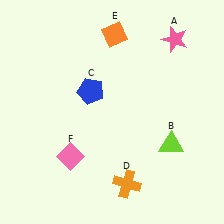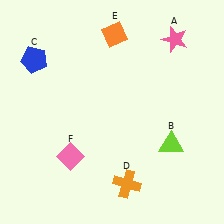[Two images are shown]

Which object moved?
The blue pentagon (C) moved left.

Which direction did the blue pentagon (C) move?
The blue pentagon (C) moved left.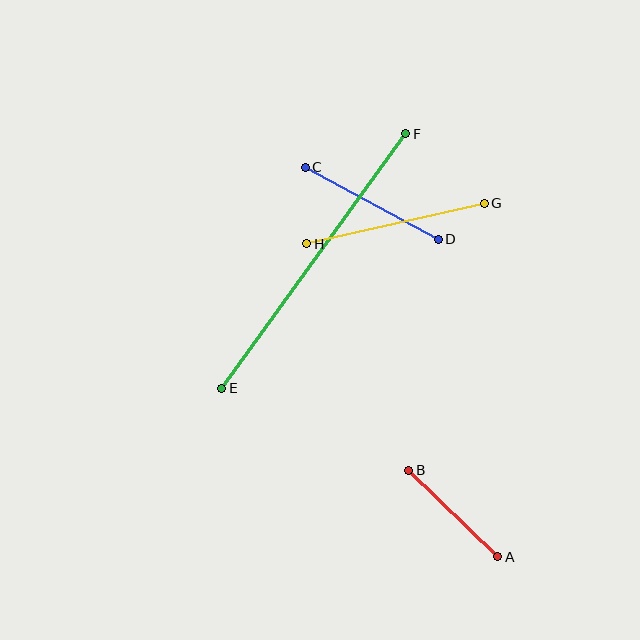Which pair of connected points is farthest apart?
Points E and F are farthest apart.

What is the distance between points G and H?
The distance is approximately 182 pixels.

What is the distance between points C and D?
The distance is approximately 151 pixels.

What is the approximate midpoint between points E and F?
The midpoint is at approximately (314, 261) pixels.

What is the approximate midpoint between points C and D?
The midpoint is at approximately (372, 203) pixels.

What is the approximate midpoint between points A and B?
The midpoint is at approximately (453, 514) pixels.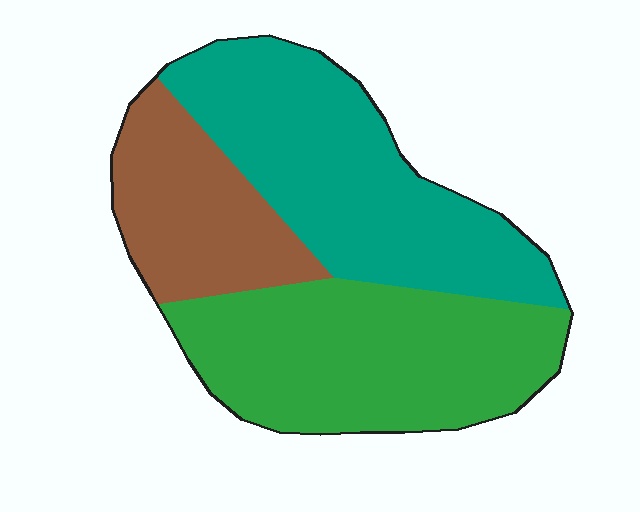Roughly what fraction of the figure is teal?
Teal takes up between a third and a half of the figure.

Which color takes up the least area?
Brown, at roughly 20%.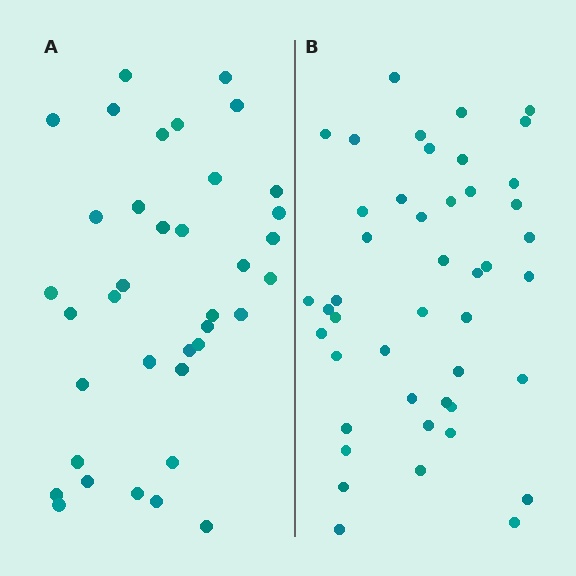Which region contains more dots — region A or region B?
Region B (the right region) has more dots.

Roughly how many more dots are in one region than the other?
Region B has roughly 8 or so more dots than region A.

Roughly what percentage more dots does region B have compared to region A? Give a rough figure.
About 20% more.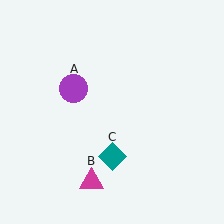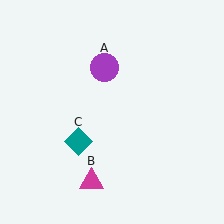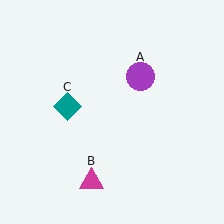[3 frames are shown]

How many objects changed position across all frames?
2 objects changed position: purple circle (object A), teal diamond (object C).